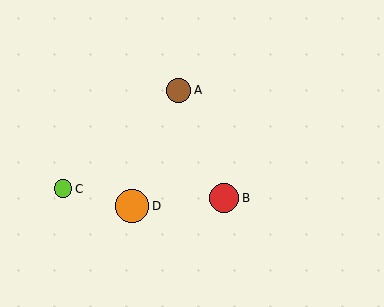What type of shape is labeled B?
Shape B is a red circle.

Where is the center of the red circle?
The center of the red circle is at (224, 198).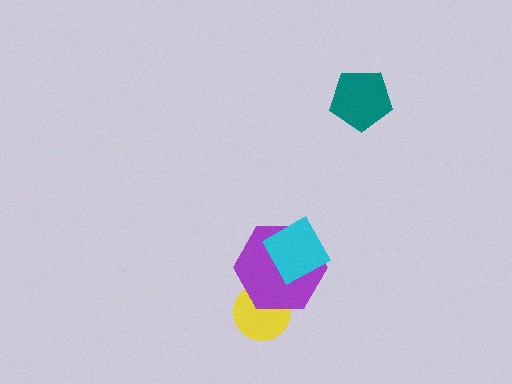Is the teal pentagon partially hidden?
No, no other shape covers it.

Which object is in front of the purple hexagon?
The cyan diamond is in front of the purple hexagon.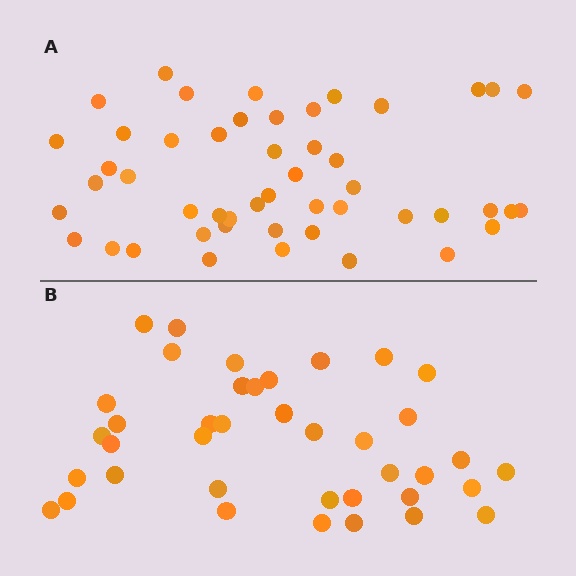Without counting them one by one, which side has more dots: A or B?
Region A (the top region) has more dots.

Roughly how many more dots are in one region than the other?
Region A has roughly 10 or so more dots than region B.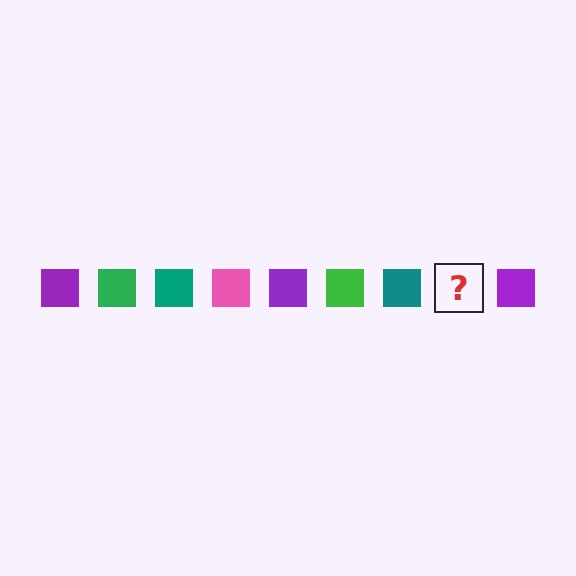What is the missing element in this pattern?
The missing element is a pink square.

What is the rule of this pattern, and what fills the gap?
The rule is that the pattern cycles through purple, green, teal, pink squares. The gap should be filled with a pink square.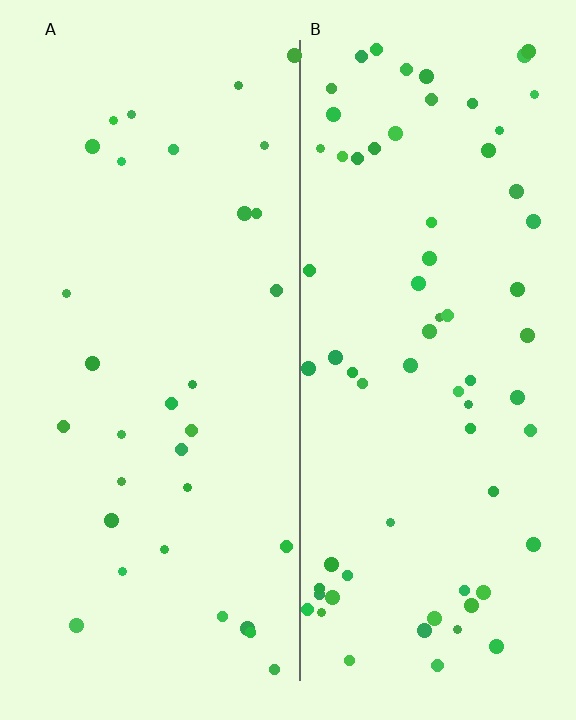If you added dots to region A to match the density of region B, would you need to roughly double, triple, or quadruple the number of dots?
Approximately double.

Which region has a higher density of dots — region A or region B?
B (the right).